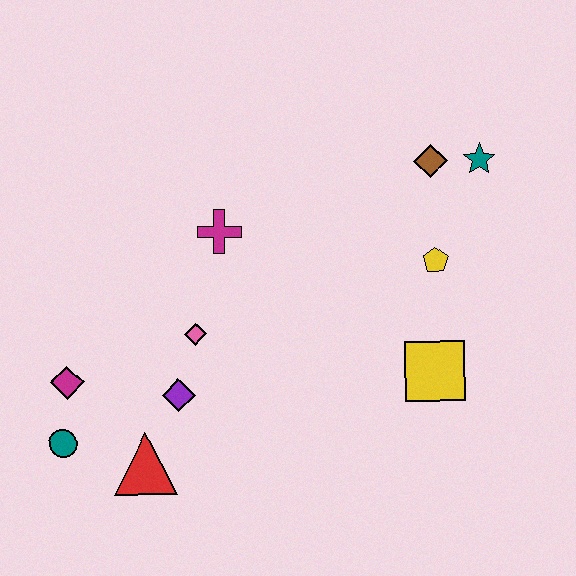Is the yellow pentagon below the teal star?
Yes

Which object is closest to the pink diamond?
The purple diamond is closest to the pink diamond.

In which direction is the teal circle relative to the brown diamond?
The teal circle is to the left of the brown diamond.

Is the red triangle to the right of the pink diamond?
No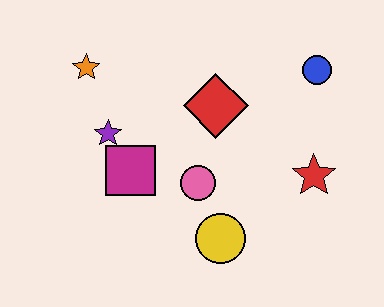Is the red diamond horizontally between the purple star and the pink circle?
No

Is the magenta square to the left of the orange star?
No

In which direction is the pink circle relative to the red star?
The pink circle is to the left of the red star.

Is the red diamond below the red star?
No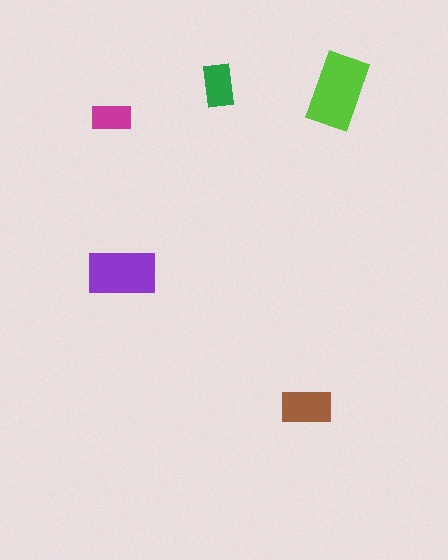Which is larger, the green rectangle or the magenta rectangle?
The green one.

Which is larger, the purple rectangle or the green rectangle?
The purple one.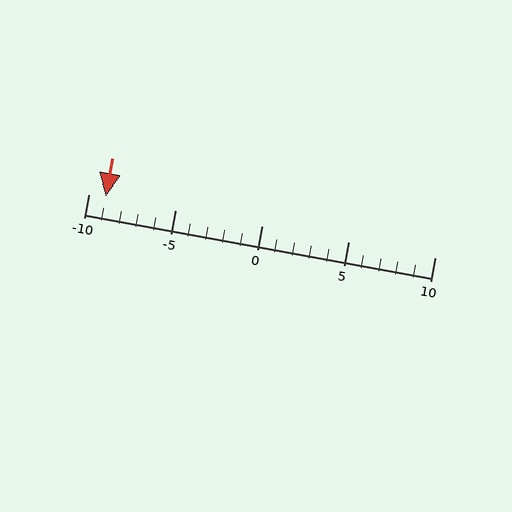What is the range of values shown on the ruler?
The ruler shows values from -10 to 10.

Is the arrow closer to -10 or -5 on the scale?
The arrow is closer to -10.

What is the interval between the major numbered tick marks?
The major tick marks are spaced 5 units apart.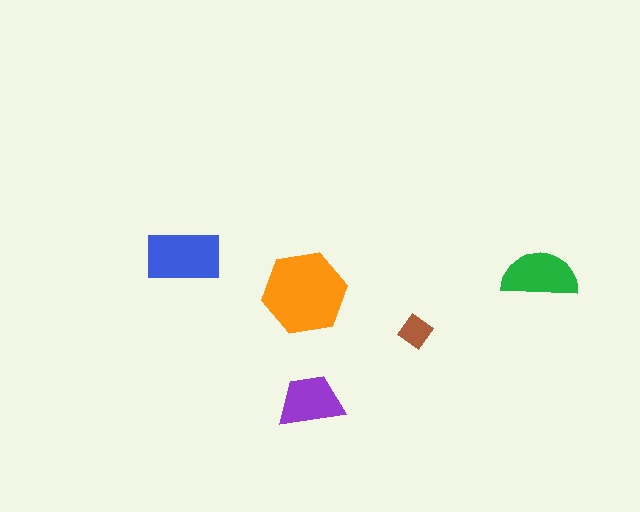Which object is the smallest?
The brown diamond.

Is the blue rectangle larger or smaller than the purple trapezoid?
Larger.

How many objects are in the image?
There are 5 objects in the image.